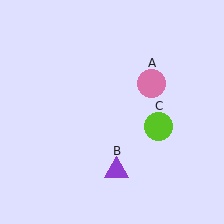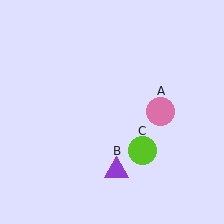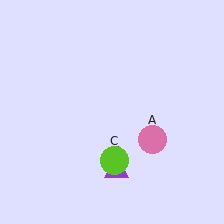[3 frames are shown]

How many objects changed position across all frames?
2 objects changed position: pink circle (object A), lime circle (object C).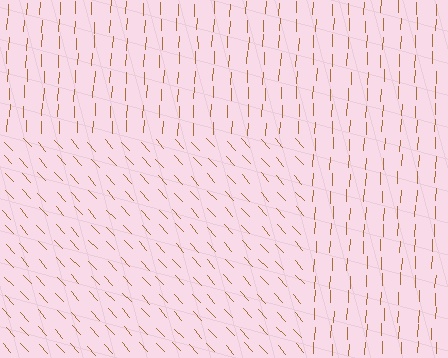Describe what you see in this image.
The image is filled with small brown line segments. A rectangle region in the image has lines oriented differently from the surrounding lines, creating a visible texture boundary.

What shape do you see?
I see a rectangle.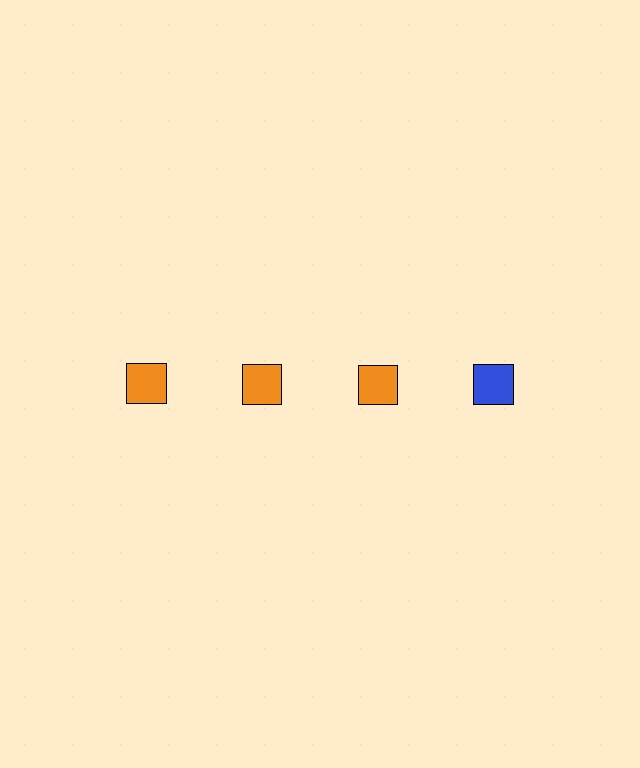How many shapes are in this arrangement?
There are 4 shapes arranged in a grid pattern.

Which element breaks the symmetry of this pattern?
The blue square in the top row, second from right column breaks the symmetry. All other shapes are orange squares.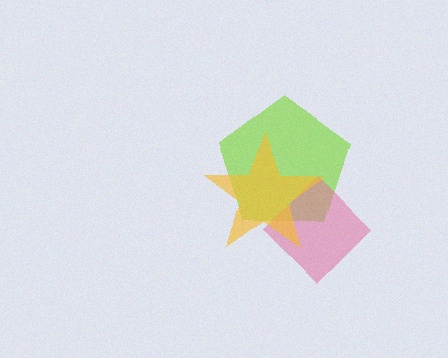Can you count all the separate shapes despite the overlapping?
Yes, there are 3 separate shapes.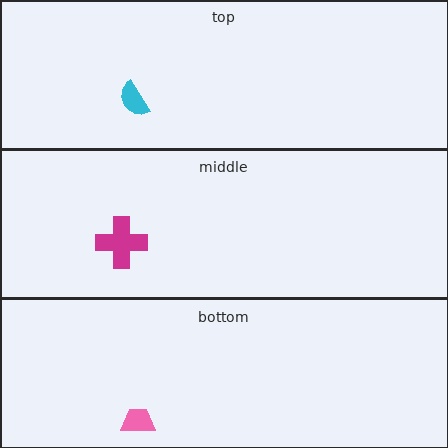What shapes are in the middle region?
The magenta cross.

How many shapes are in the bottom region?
1.